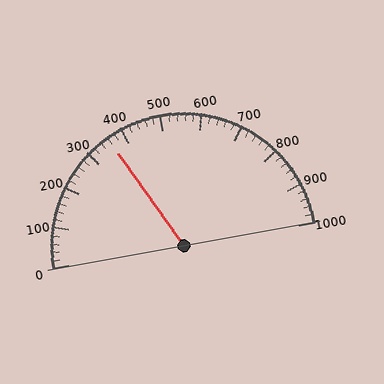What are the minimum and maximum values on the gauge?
The gauge ranges from 0 to 1000.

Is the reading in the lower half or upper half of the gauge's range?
The reading is in the lower half of the range (0 to 1000).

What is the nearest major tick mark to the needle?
The nearest major tick mark is 400.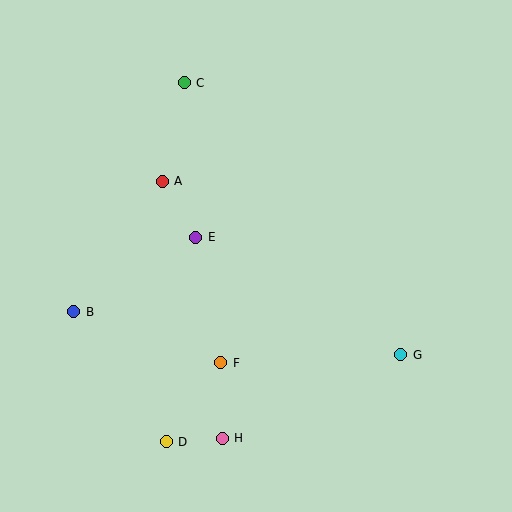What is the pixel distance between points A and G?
The distance between A and G is 295 pixels.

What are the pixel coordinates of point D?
Point D is at (166, 442).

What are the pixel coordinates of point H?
Point H is at (222, 438).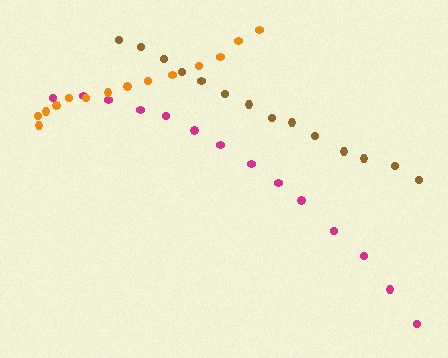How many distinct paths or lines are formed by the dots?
There are 3 distinct paths.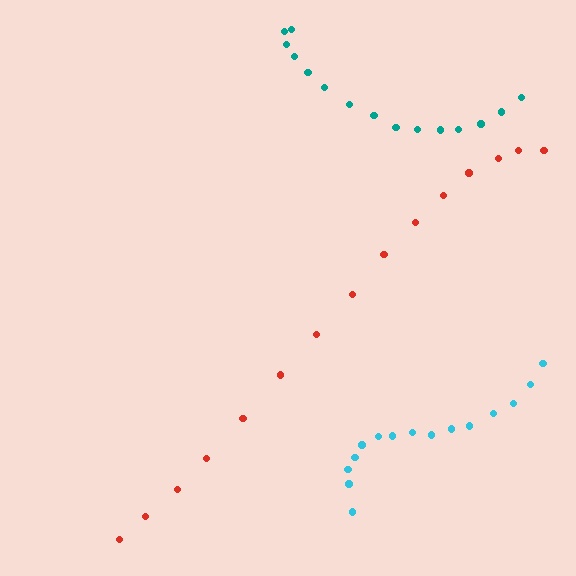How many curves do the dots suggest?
There are 3 distinct paths.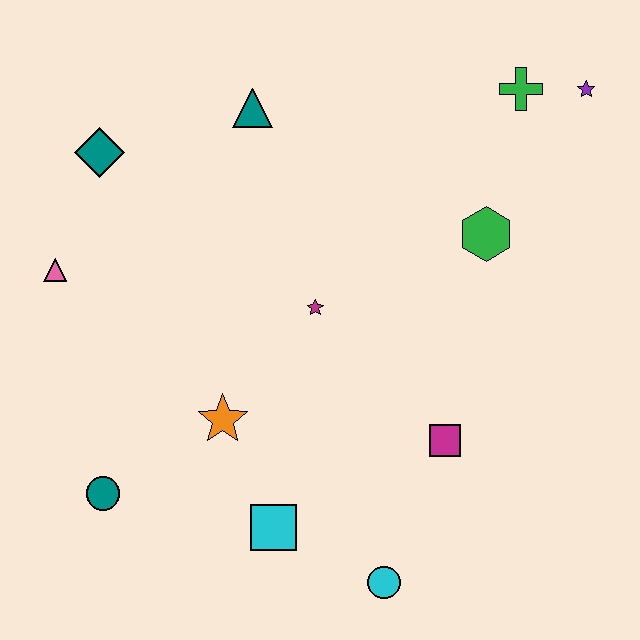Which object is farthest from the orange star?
The purple star is farthest from the orange star.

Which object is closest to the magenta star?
The orange star is closest to the magenta star.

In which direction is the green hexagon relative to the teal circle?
The green hexagon is to the right of the teal circle.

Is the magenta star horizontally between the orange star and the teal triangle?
No